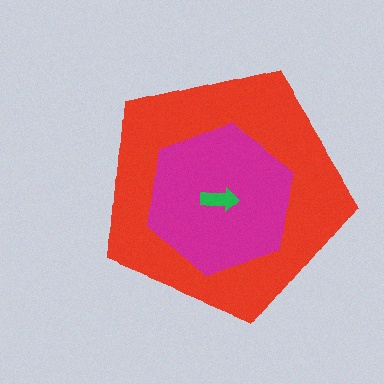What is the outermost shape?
The red pentagon.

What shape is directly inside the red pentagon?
The magenta hexagon.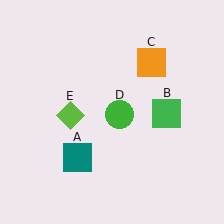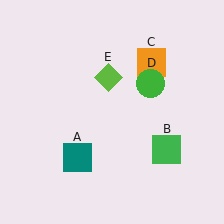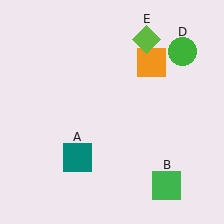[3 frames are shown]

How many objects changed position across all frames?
3 objects changed position: green square (object B), green circle (object D), lime diamond (object E).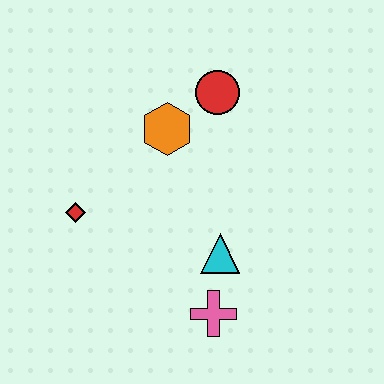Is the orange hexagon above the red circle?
No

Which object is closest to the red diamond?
The orange hexagon is closest to the red diamond.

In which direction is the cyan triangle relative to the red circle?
The cyan triangle is below the red circle.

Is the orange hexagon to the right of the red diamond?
Yes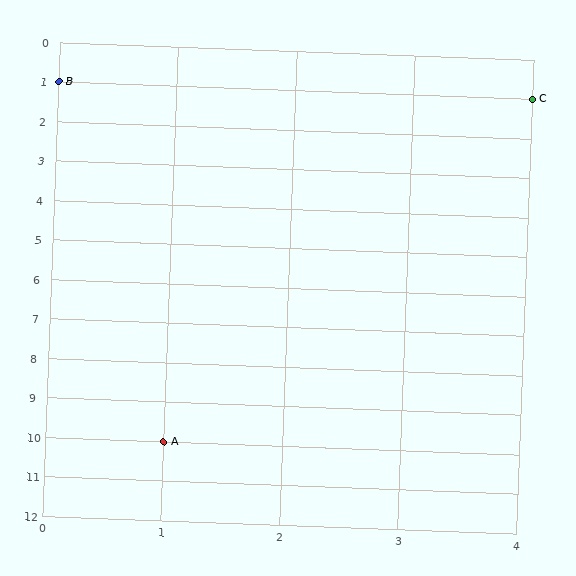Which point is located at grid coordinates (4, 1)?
Point C is at (4, 1).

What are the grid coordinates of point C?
Point C is at grid coordinates (4, 1).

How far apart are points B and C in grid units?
Points B and C are 4 columns apart.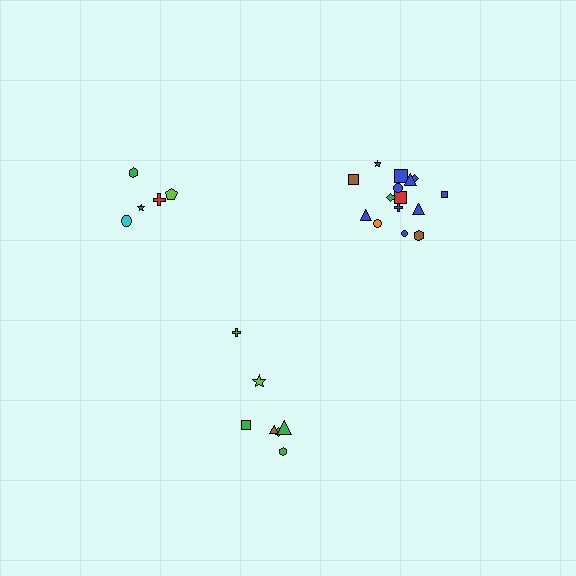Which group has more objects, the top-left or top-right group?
The top-right group.